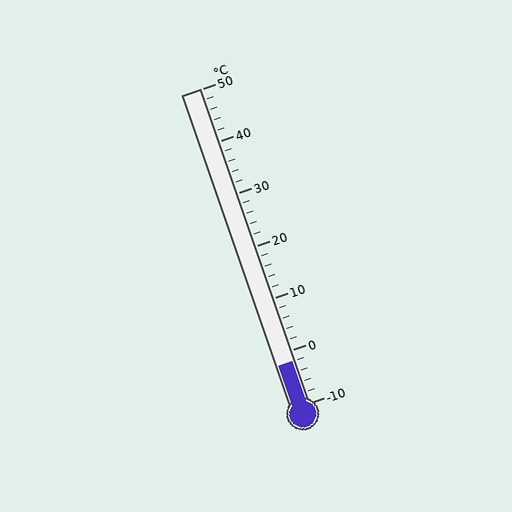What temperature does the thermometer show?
The thermometer shows approximately -2°C.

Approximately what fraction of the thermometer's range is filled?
The thermometer is filled to approximately 15% of its range.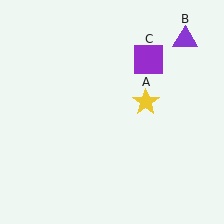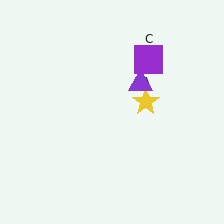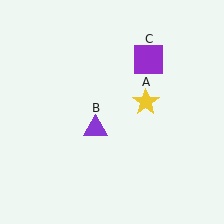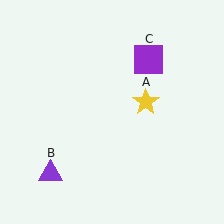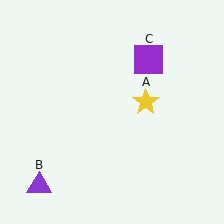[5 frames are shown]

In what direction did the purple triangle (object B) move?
The purple triangle (object B) moved down and to the left.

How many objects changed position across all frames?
1 object changed position: purple triangle (object B).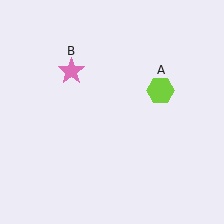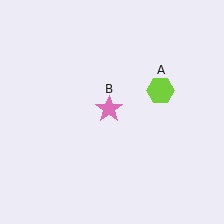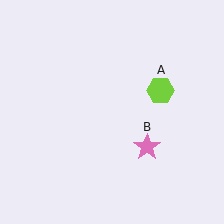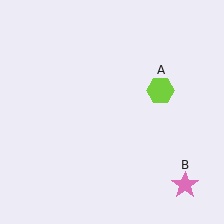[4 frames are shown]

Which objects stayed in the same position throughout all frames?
Lime hexagon (object A) remained stationary.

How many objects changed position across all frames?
1 object changed position: pink star (object B).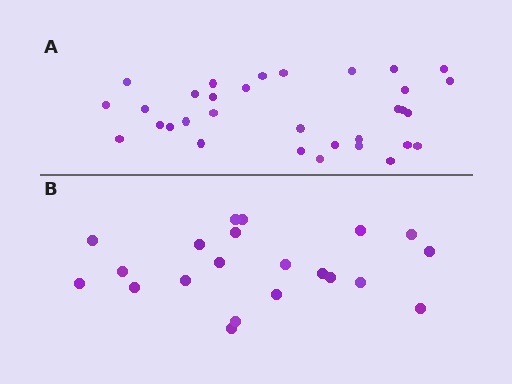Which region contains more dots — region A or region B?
Region A (the top region) has more dots.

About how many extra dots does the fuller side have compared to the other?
Region A has roughly 12 or so more dots than region B.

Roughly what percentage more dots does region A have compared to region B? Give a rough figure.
About 50% more.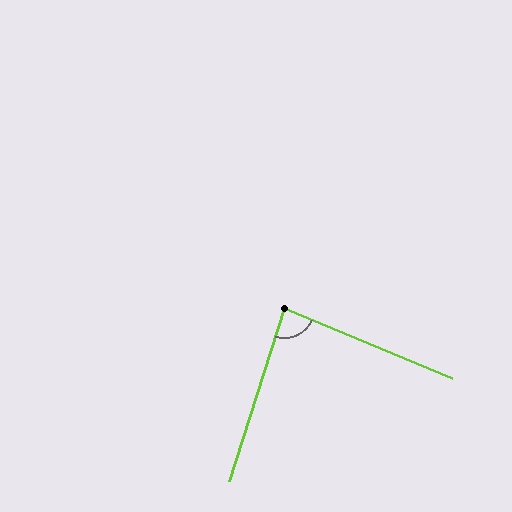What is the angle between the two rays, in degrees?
Approximately 85 degrees.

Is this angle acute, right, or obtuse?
It is approximately a right angle.